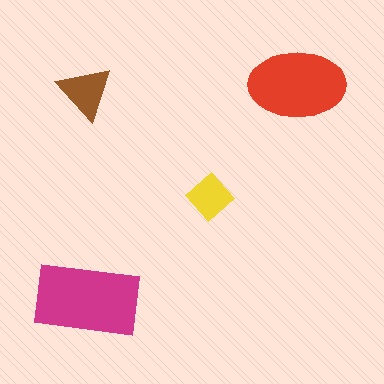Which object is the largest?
The magenta rectangle.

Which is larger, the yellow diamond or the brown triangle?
The brown triangle.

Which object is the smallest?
The yellow diamond.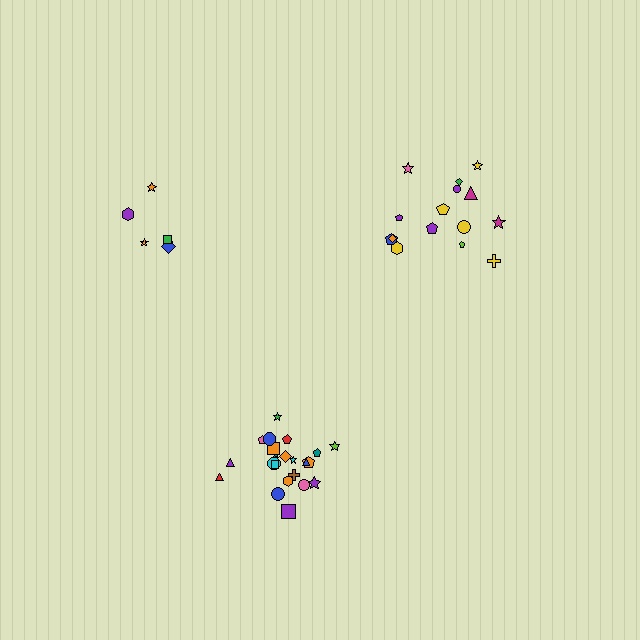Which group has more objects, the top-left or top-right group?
The top-right group.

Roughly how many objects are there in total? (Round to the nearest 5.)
Roughly 45 objects in total.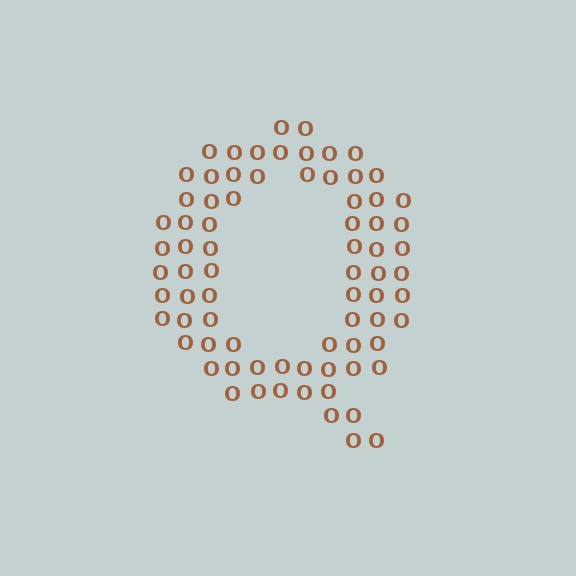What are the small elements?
The small elements are letter O's.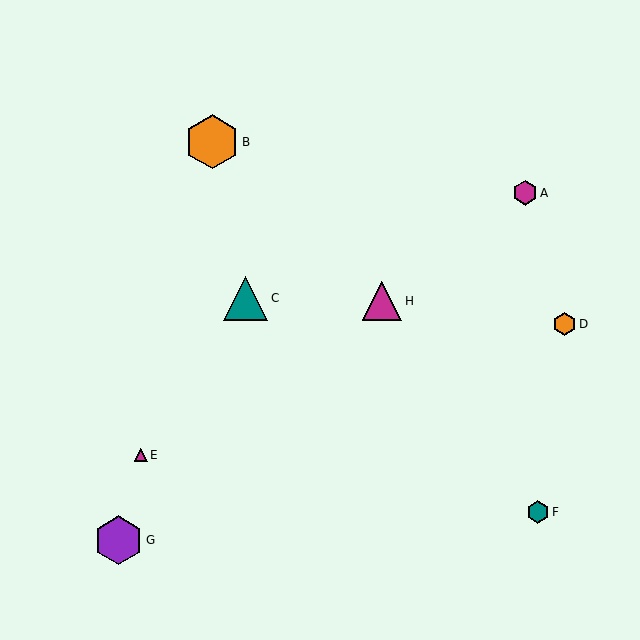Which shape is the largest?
The orange hexagon (labeled B) is the largest.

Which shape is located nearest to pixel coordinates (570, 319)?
The orange hexagon (labeled D) at (564, 324) is nearest to that location.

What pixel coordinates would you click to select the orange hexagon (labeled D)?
Click at (564, 324) to select the orange hexagon D.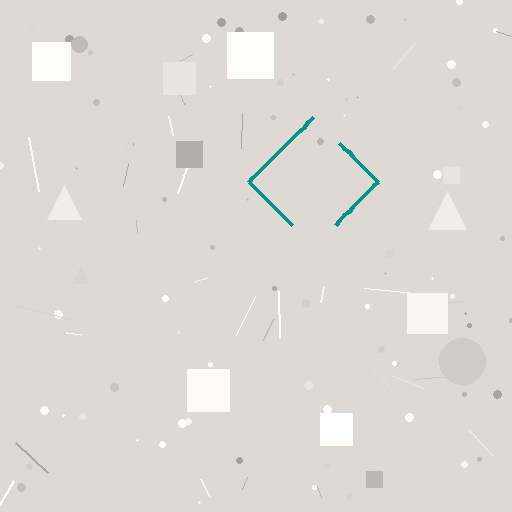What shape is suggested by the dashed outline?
The dashed outline suggests a diamond.